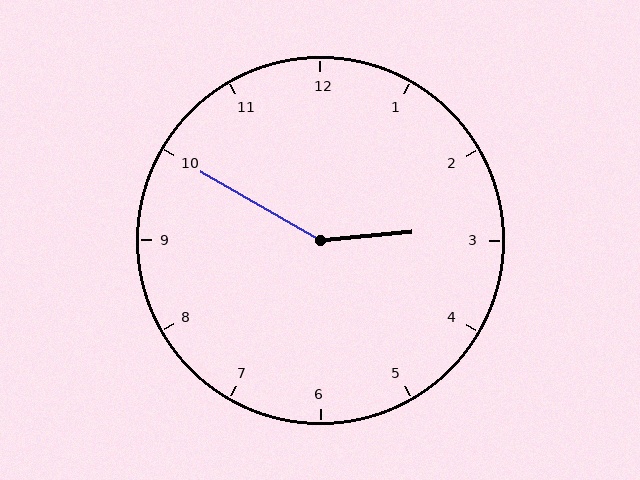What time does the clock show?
2:50.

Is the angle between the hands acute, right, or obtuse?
It is obtuse.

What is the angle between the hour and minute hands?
Approximately 145 degrees.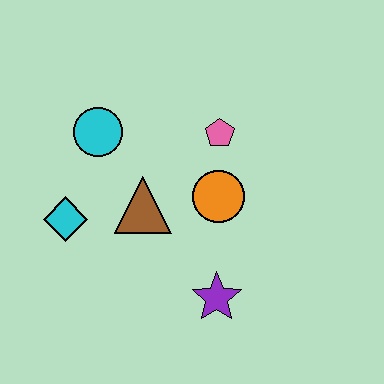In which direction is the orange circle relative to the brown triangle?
The orange circle is to the right of the brown triangle.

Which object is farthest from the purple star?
The cyan circle is farthest from the purple star.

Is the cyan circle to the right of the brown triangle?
No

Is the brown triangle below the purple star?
No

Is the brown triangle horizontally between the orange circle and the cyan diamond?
Yes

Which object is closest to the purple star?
The orange circle is closest to the purple star.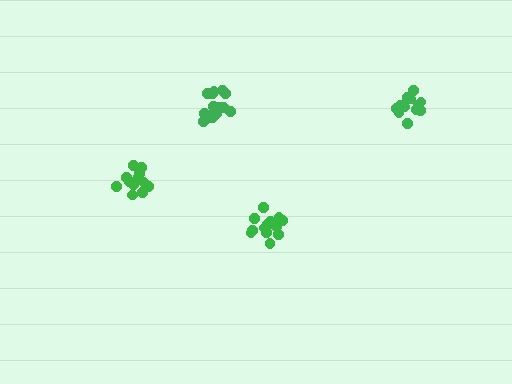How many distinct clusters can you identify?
There are 4 distinct clusters.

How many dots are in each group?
Group 1: 12 dots, Group 2: 13 dots, Group 3: 14 dots, Group 4: 17 dots (56 total).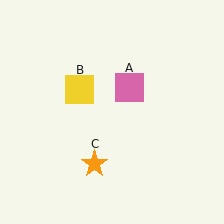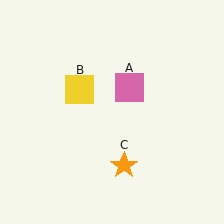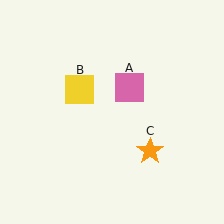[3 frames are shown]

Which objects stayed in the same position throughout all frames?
Pink square (object A) and yellow square (object B) remained stationary.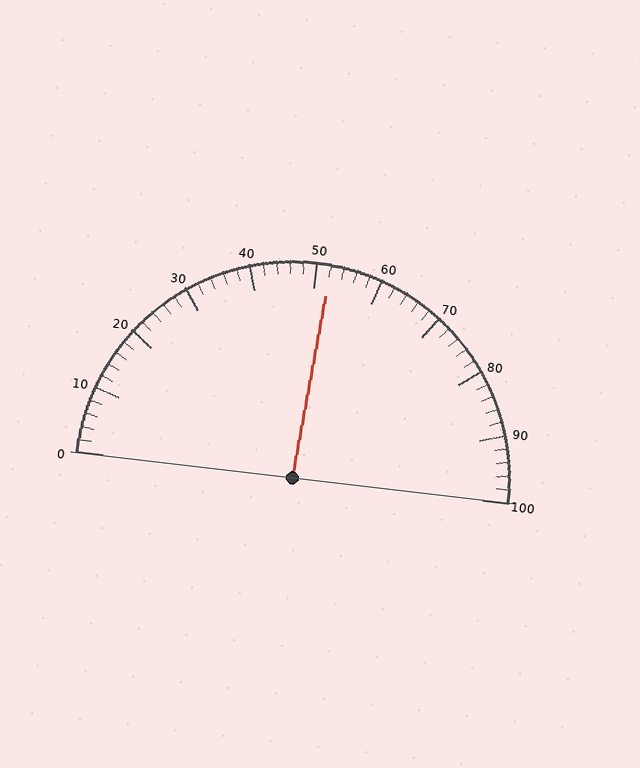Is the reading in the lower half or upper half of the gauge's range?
The reading is in the upper half of the range (0 to 100).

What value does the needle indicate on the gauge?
The needle indicates approximately 52.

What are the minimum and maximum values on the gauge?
The gauge ranges from 0 to 100.